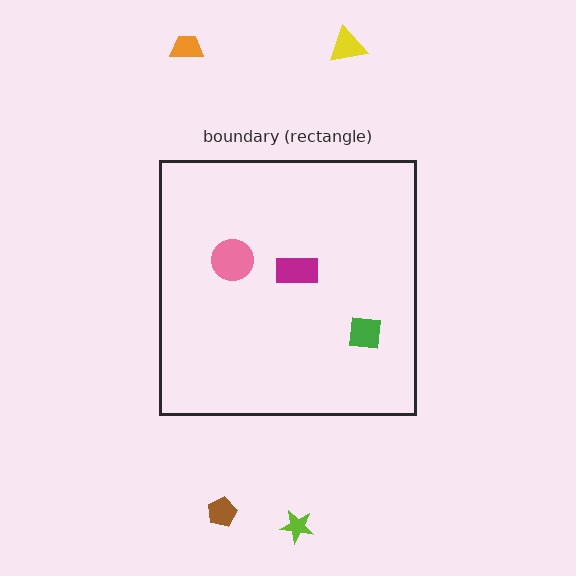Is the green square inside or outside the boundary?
Inside.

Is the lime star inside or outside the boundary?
Outside.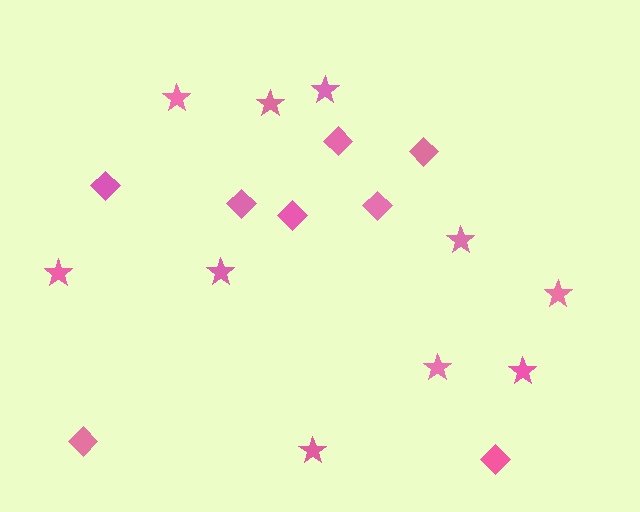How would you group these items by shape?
There are 2 groups: one group of diamonds (8) and one group of stars (10).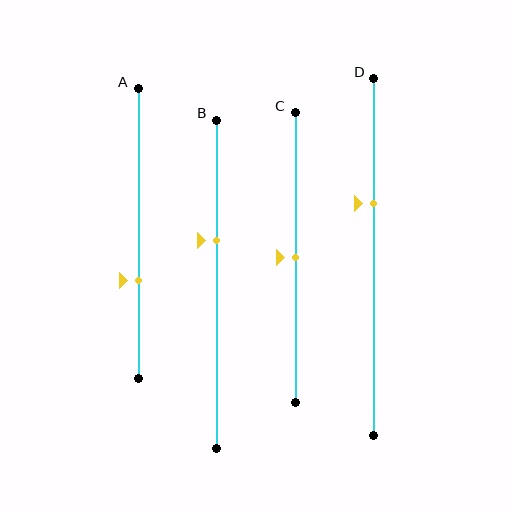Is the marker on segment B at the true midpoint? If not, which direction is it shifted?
No, the marker on segment B is shifted upward by about 13% of the segment length.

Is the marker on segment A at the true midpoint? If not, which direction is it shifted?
No, the marker on segment A is shifted downward by about 16% of the segment length.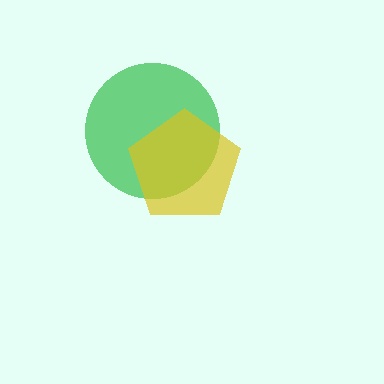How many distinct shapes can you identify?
There are 2 distinct shapes: a green circle, a yellow pentagon.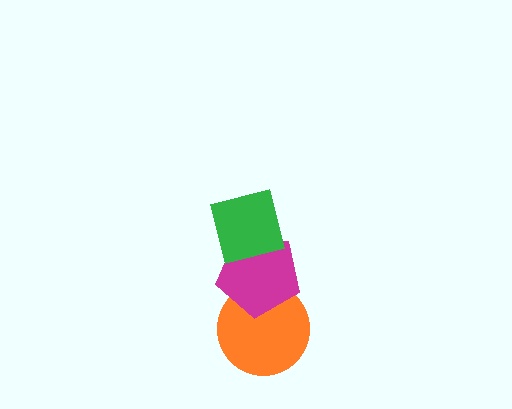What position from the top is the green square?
The green square is 1st from the top.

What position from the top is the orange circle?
The orange circle is 3rd from the top.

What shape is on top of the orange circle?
The magenta pentagon is on top of the orange circle.